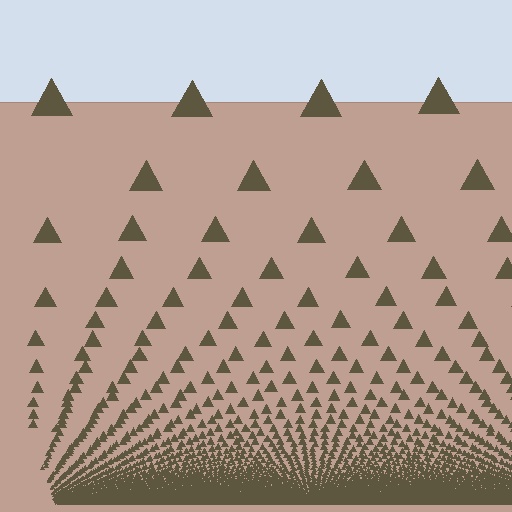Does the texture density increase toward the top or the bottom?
Density increases toward the bottom.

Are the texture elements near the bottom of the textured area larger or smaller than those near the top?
Smaller. The gradient is inverted — elements near the bottom are smaller and denser.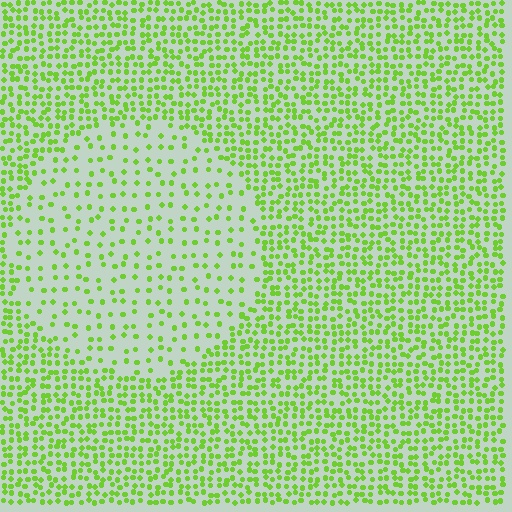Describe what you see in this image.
The image contains small lime elements arranged at two different densities. A circle-shaped region is visible where the elements are less densely packed than the surrounding area.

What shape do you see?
I see a circle.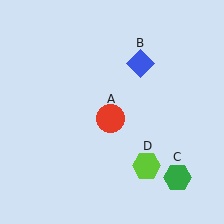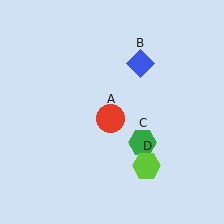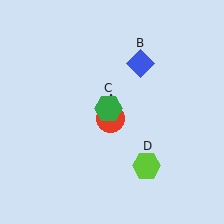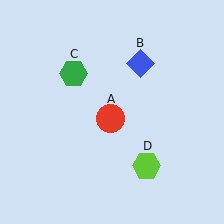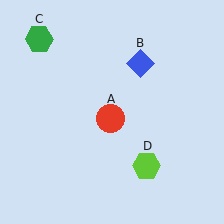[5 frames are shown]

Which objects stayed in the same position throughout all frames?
Red circle (object A) and blue diamond (object B) and lime hexagon (object D) remained stationary.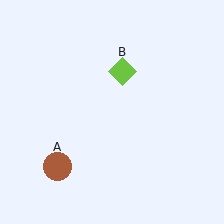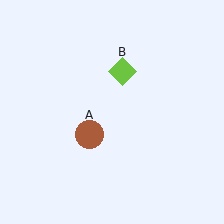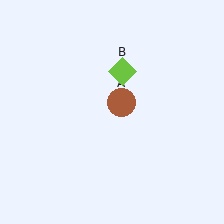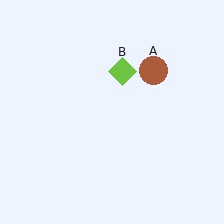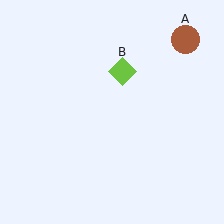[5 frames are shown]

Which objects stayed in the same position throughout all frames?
Lime diamond (object B) remained stationary.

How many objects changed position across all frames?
1 object changed position: brown circle (object A).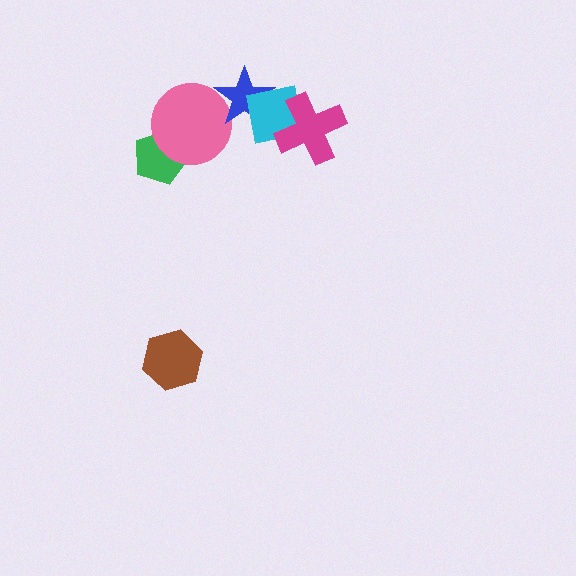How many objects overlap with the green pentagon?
1 object overlaps with the green pentagon.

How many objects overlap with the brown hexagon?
0 objects overlap with the brown hexagon.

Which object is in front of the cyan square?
The magenta cross is in front of the cyan square.